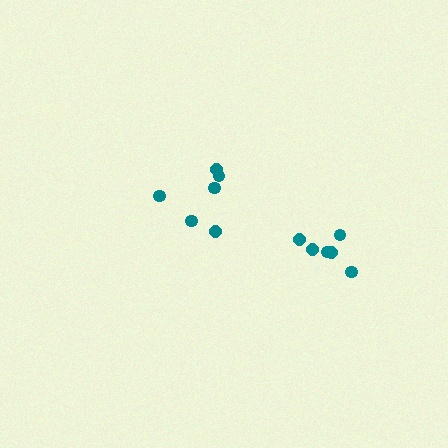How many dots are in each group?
Group 1: 6 dots, Group 2: 6 dots (12 total).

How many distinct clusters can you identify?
There are 2 distinct clusters.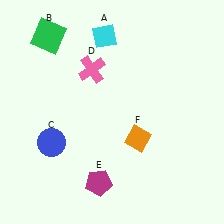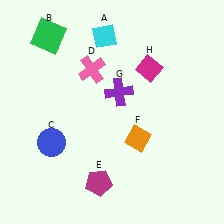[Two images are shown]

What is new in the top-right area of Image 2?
A magenta diamond (H) was added in the top-right area of Image 2.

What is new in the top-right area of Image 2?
A purple cross (G) was added in the top-right area of Image 2.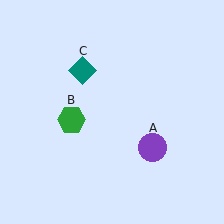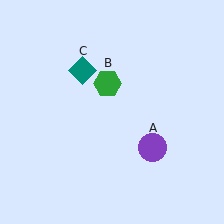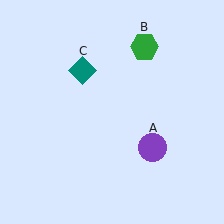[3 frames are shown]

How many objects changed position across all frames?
1 object changed position: green hexagon (object B).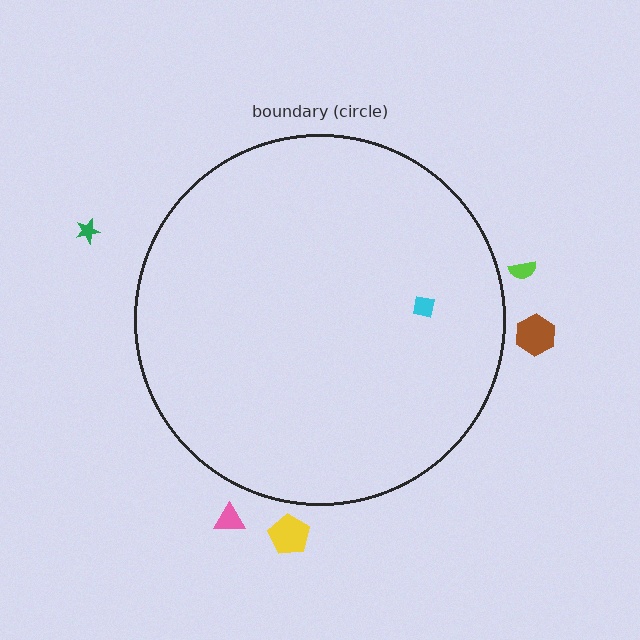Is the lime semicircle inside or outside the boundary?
Outside.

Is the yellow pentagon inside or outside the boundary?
Outside.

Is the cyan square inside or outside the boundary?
Inside.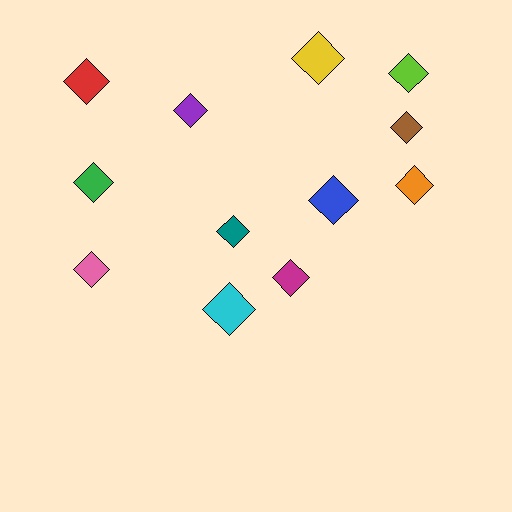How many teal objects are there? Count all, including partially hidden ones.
There is 1 teal object.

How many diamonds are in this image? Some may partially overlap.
There are 12 diamonds.